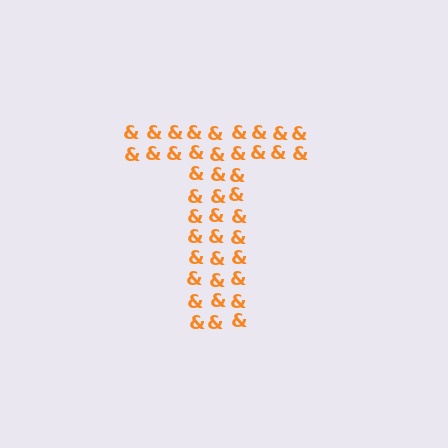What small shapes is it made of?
It is made of small ampersands.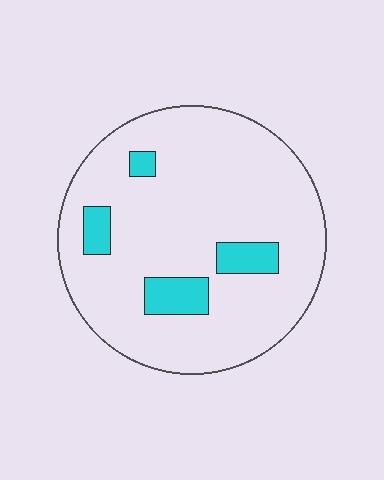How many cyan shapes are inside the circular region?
4.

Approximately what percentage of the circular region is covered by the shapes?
Approximately 10%.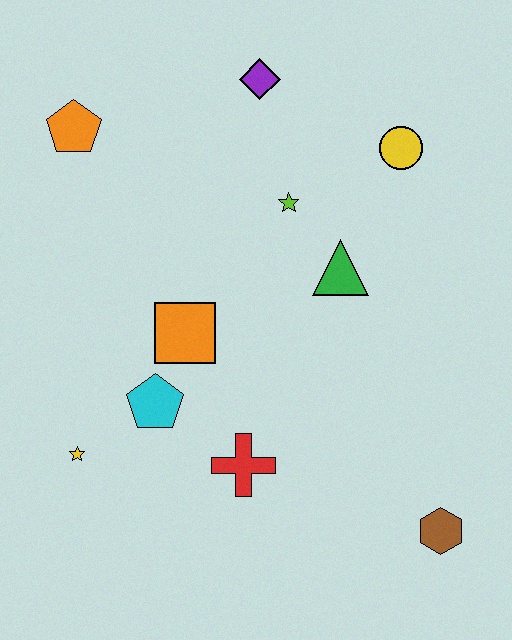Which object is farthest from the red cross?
The purple diamond is farthest from the red cross.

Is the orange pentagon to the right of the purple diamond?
No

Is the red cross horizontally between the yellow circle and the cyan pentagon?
Yes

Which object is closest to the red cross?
The cyan pentagon is closest to the red cross.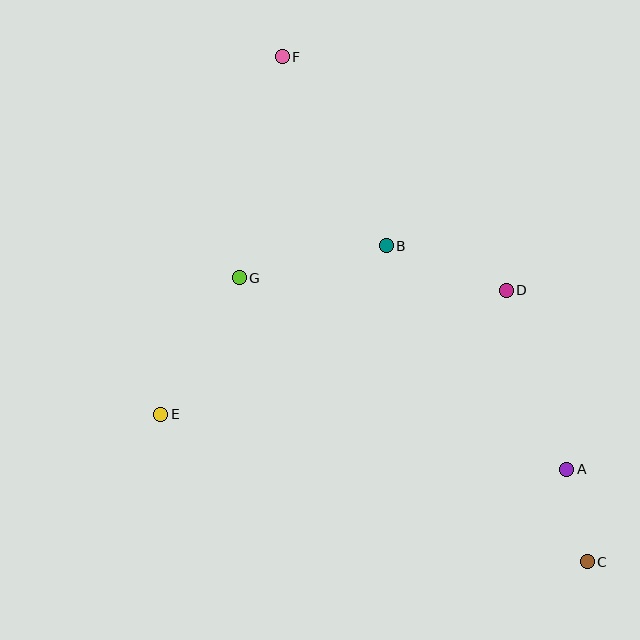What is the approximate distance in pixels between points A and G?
The distance between A and G is approximately 380 pixels.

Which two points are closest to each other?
Points A and C are closest to each other.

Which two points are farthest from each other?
Points C and F are farthest from each other.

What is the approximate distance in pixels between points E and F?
The distance between E and F is approximately 377 pixels.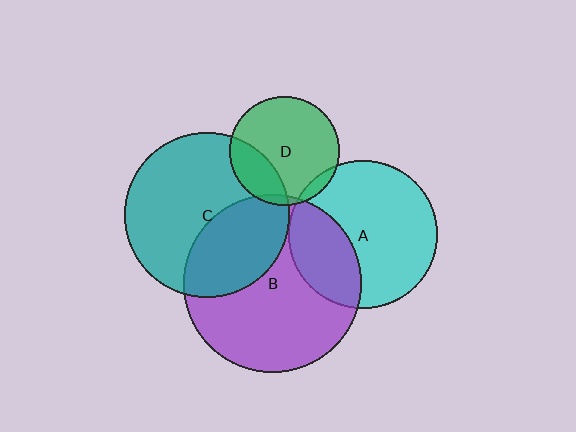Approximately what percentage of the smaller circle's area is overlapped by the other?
Approximately 25%.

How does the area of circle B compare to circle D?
Approximately 2.6 times.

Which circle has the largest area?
Circle B (purple).